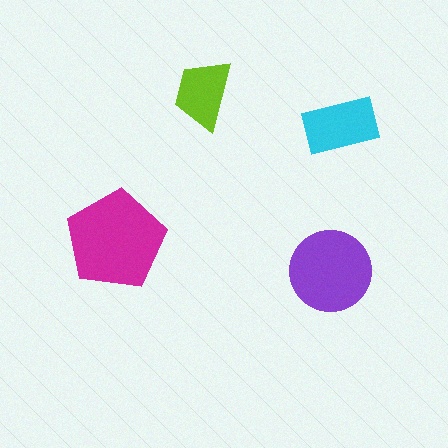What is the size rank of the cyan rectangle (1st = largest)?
3rd.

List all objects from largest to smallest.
The magenta pentagon, the purple circle, the cyan rectangle, the lime trapezoid.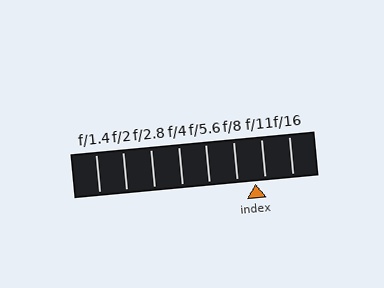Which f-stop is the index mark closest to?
The index mark is closest to f/11.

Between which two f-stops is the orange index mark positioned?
The index mark is between f/8 and f/11.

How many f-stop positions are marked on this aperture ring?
There are 8 f-stop positions marked.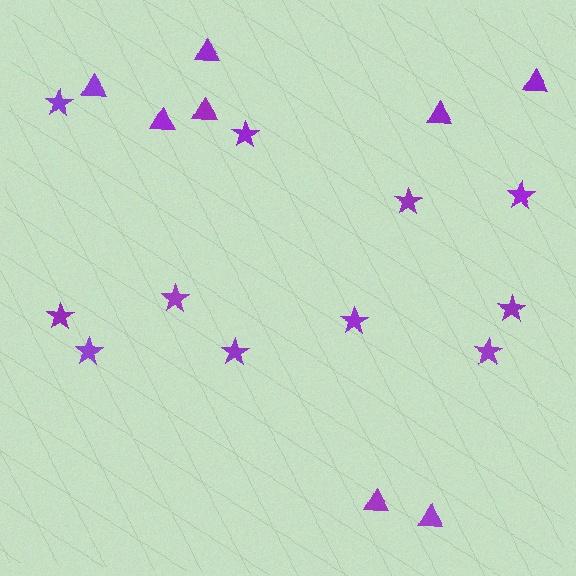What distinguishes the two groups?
There are 2 groups: one group of triangles (8) and one group of stars (11).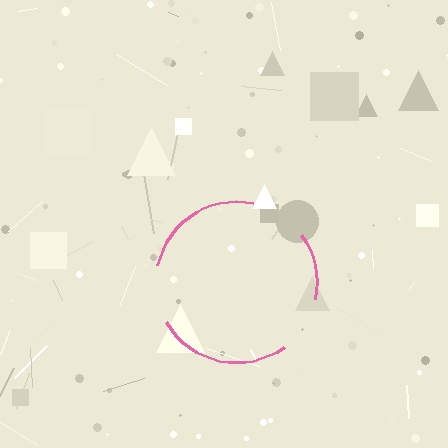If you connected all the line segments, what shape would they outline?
They would outline a circle.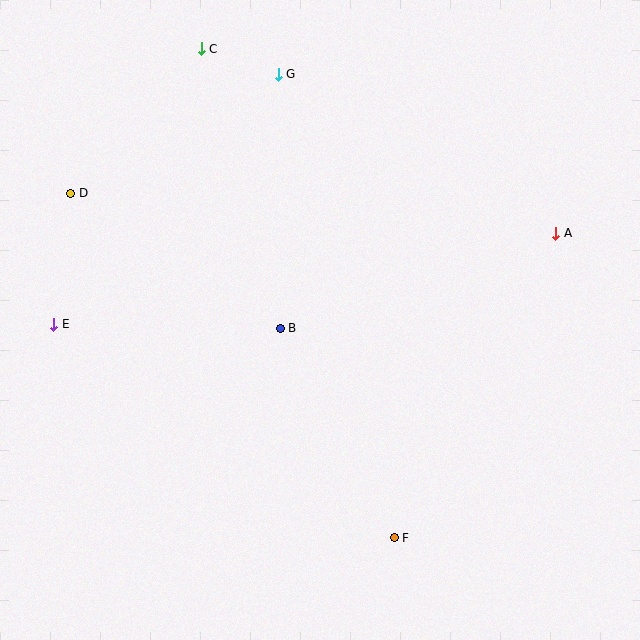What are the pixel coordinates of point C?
Point C is at (201, 49).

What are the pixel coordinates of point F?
Point F is at (394, 538).